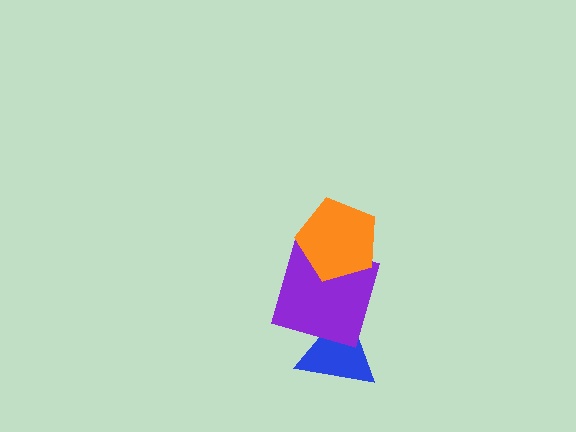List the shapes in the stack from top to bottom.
From top to bottom: the orange pentagon, the purple square, the blue triangle.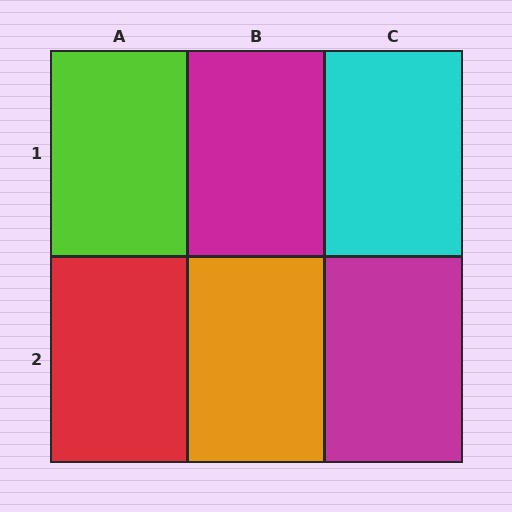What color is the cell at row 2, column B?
Orange.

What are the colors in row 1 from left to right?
Lime, magenta, cyan.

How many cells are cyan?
1 cell is cyan.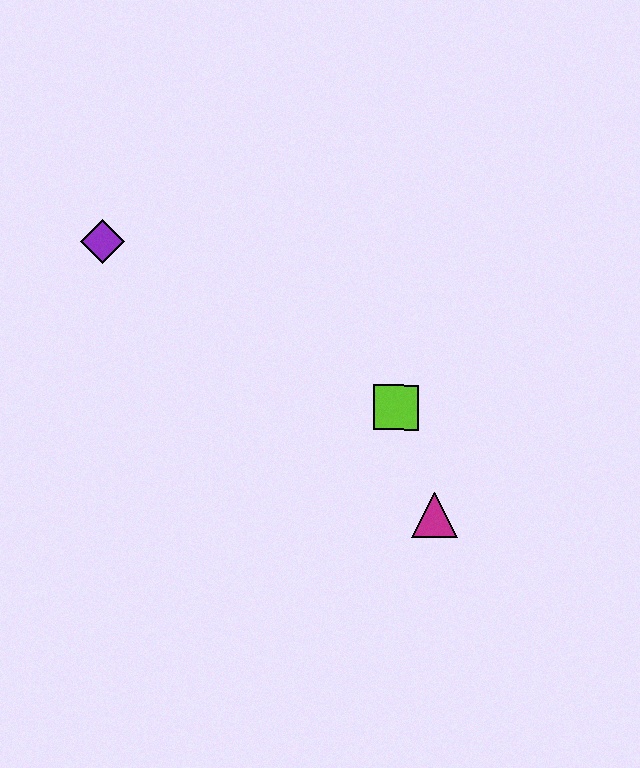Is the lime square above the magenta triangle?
Yes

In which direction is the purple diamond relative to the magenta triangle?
The purple diamond is to the left of the magenta triangle.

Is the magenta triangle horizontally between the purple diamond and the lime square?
No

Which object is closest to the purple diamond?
The lime square is closest to the purple diamond.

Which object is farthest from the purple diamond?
The magenta triangle is farthest from the purple diamond.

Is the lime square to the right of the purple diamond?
Yes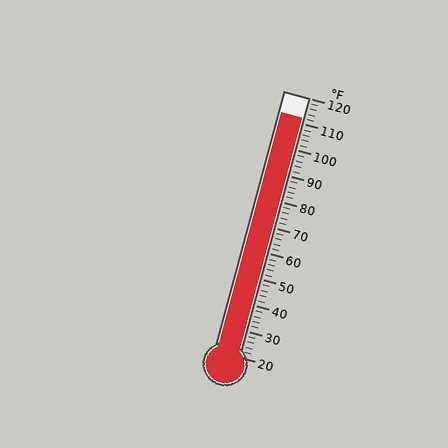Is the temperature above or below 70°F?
The temperature is above 70°F.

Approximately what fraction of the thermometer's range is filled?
The thermometer is filled to approximately 90% of its range.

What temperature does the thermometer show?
The thermometer shows approximately 112°F.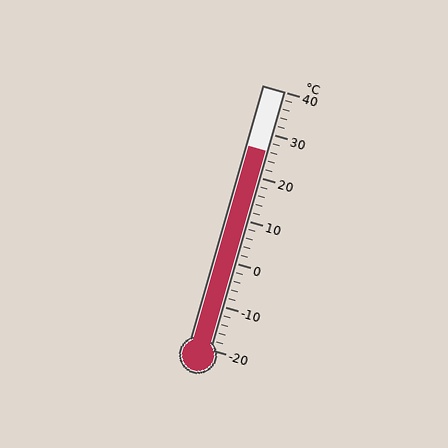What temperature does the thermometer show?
The thermometer shows approximately 26°C.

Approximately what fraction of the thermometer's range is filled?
The thermometer is filled to approximately 75% of its range.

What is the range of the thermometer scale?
The thermometer scale ranges from -20°C to 40°C.